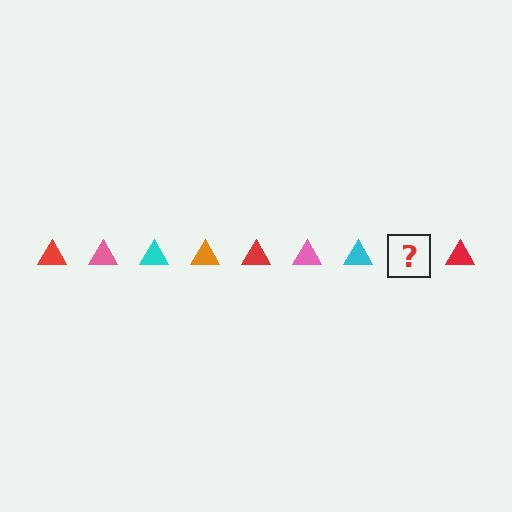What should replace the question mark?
The question mark should be replaced with an orange triangle.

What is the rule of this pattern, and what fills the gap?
The rule is that the pattern cycles through red, pink, cyan, orange triangles. The gap should be filled with an orange triangle.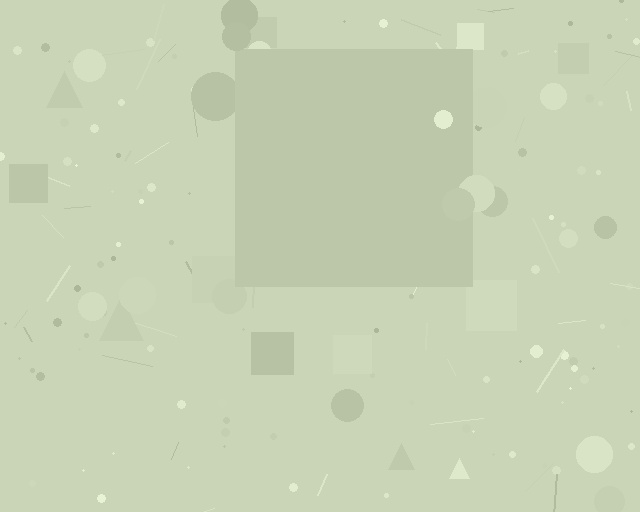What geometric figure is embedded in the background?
A square is embedded in the background.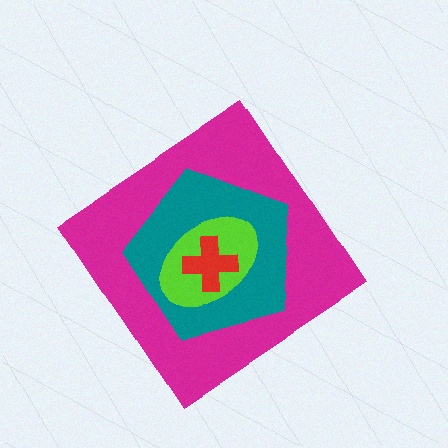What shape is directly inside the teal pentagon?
The lime ellipse.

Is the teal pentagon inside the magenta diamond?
Yes.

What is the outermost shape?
The magenta diamond.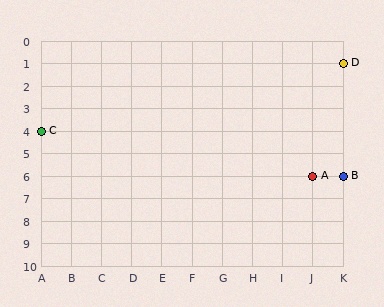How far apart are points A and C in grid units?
Points A and C are 9 columns and 2 rows apart (about 9.2 grid units diagonally).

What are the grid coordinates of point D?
Point D is at grid coordinates (K, 1).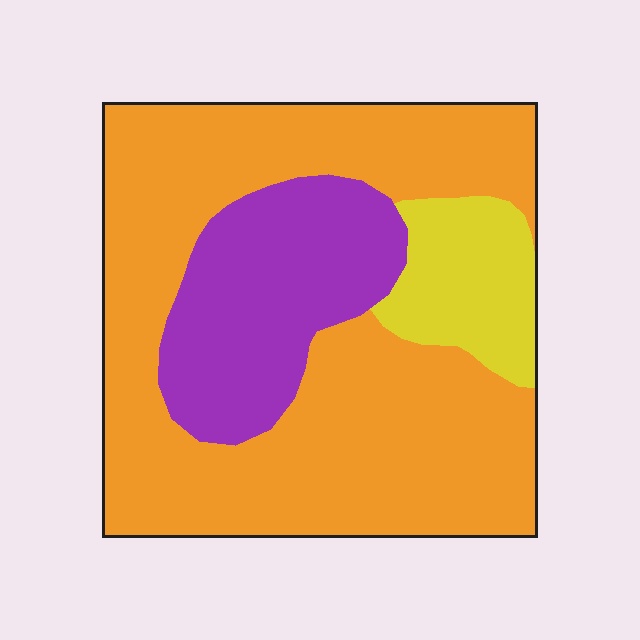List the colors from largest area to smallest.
From largest to smallest: orange, purple, yellow.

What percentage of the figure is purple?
Purple takes up less than a quarter of the figure.